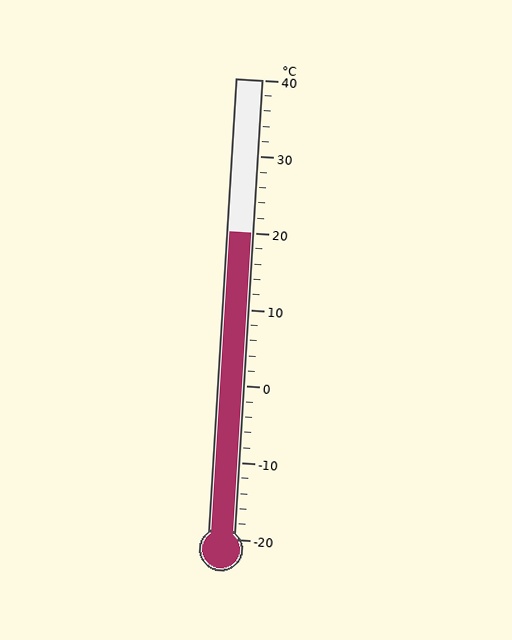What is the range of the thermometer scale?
The thermometer scale ranges from -20°C to 40°C.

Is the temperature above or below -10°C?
The temperature is above -10°C.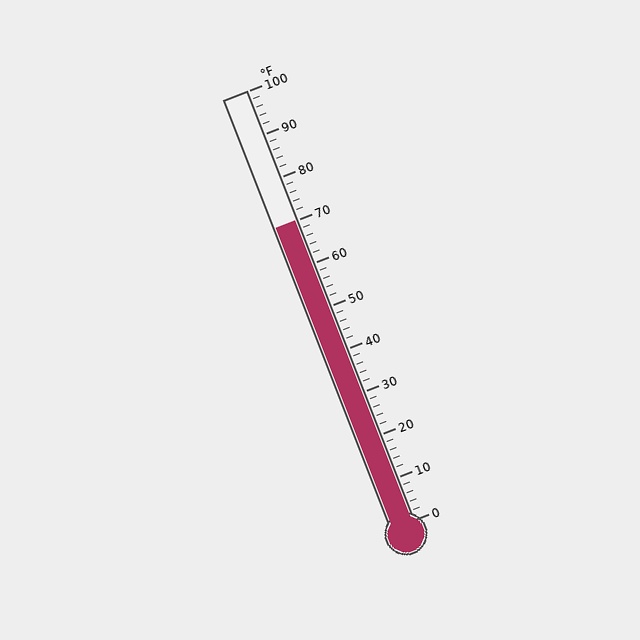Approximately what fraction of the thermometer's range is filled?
The thermometer is filled to approximately 70% of its range.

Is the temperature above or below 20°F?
The temperature is above 20°F.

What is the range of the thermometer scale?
The thermometer scale ranges from 0°F to 100°F.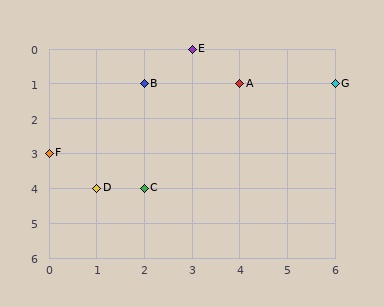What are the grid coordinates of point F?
Point F is at grid coordinates (0, 3).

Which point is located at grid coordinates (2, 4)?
Point C is at (2, 4).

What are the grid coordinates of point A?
Point A is at grid coordinates (4, 1).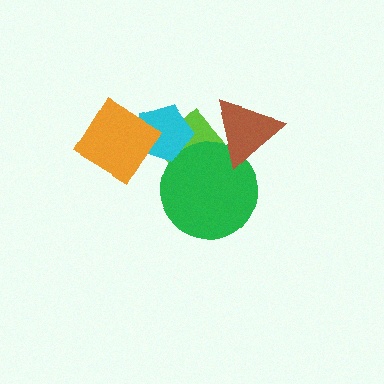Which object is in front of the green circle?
The brown triangle is in front of the green circle.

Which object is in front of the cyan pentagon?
The orange diamond is in front of the cyan pentagon.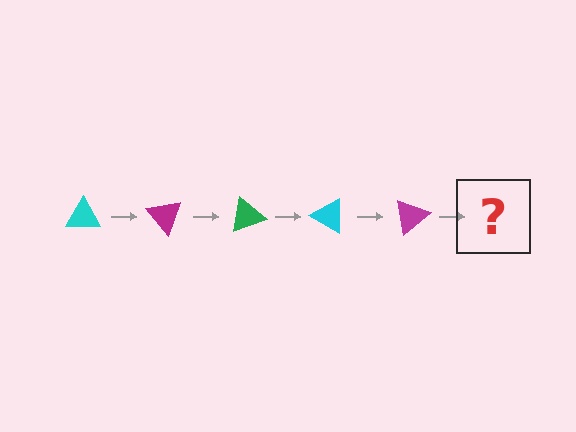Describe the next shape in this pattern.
It should be a green triangle, rotated 250 degrees from the start.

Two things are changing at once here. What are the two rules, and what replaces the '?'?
The two rules are that it rotates 50 degrees each step and the color cycles through cyan, magenta, and green. The '?' should be a green triangle, rotated 250 degrees from the start.